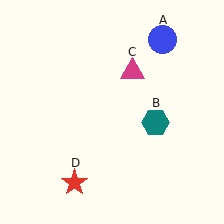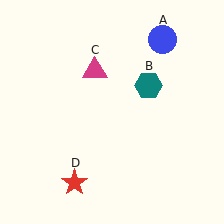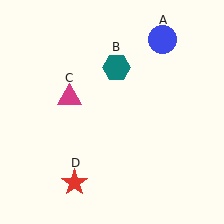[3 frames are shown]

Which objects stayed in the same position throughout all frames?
Blue circle (object A) and red star (object D) remained stationary.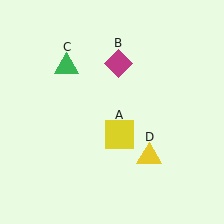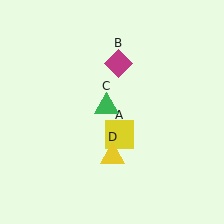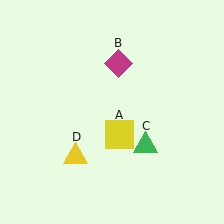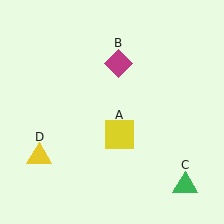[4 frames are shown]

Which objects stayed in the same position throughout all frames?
Yellow square (object A) and magenta diamond (object B) remained stationary.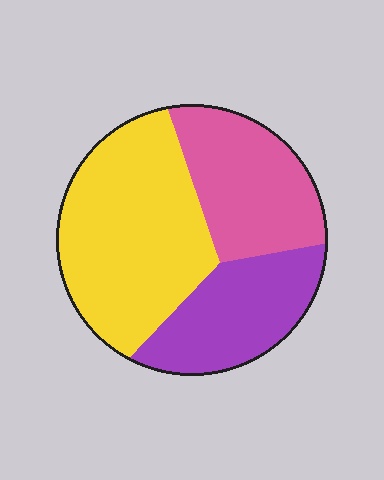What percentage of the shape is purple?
Purple takes up about one quarter (1/4) of the shape.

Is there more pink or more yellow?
Yellow.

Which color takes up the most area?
Yellow, at roughly 45%.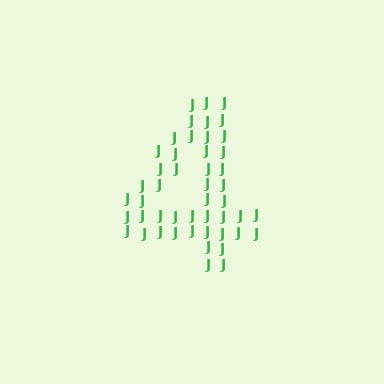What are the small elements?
The small elements are letter J's.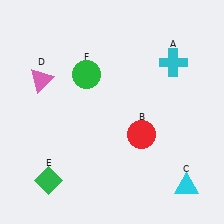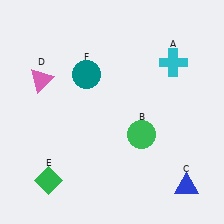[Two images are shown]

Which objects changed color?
B changed from red to green. C changed from cyan to blue. F changed from green to teal.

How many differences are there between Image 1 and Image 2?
There are 3 differences between the two images.